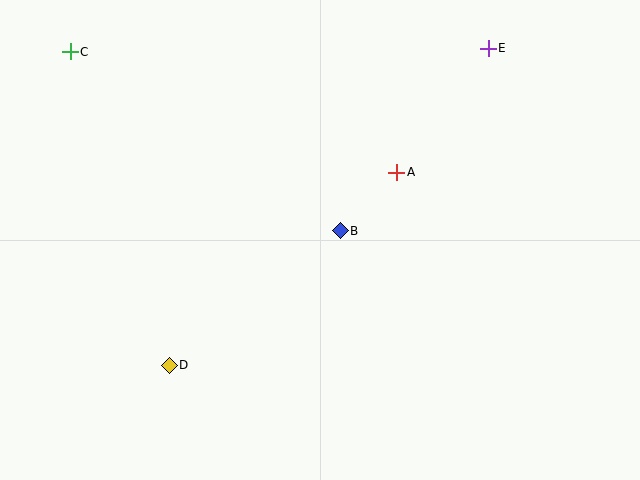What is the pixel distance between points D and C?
The distance between D and C is 329 pixels.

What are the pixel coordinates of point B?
Point B is at (340, 231).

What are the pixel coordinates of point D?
Point D is at (169, 365).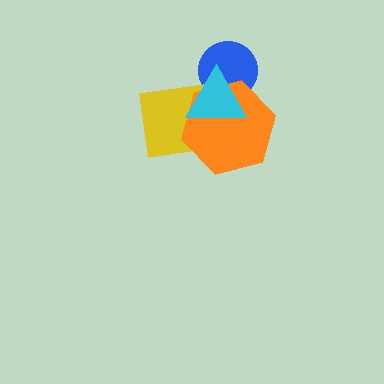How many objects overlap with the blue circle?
2 objects overlap with the blue circle.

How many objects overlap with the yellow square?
2 objects overlap with the yellow square.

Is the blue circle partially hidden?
Yes, it is partially covered by another shape.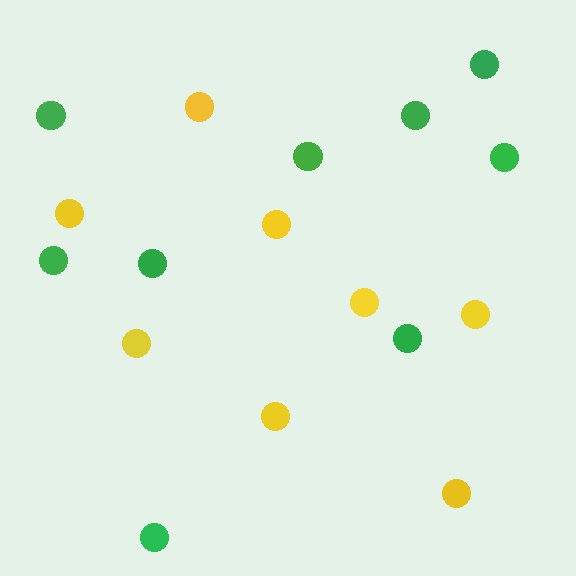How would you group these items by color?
There are 2 groups: one group of green circles (9) and one group of yellow circles (8).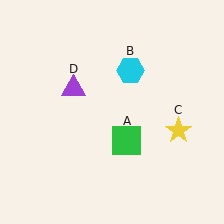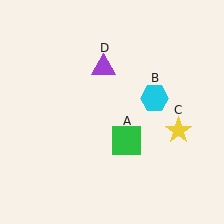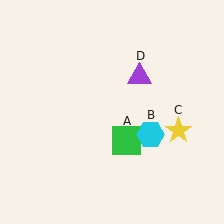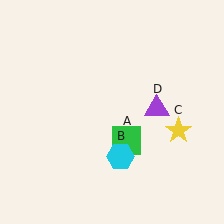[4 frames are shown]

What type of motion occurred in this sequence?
The cyan hexagon (object B), purple triangle (object D) rotated clockwise around the center of the scene.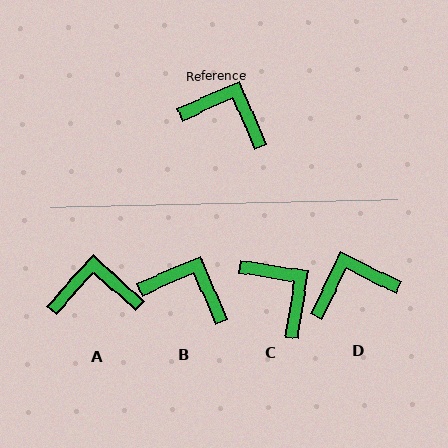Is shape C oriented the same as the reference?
No, it is off by about 32 degrees.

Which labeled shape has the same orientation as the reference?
B.